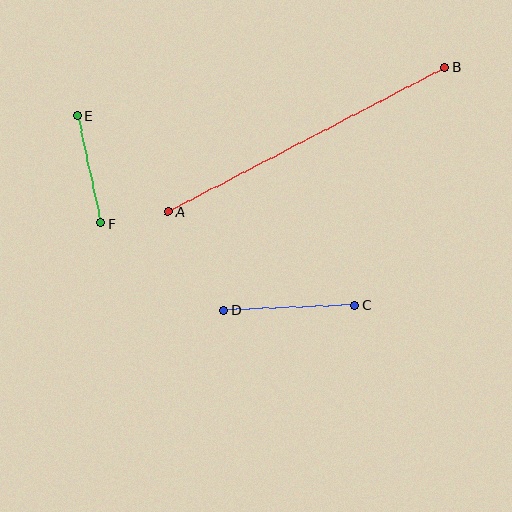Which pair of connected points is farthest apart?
Points A and B are farthest apart.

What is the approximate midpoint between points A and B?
The midpoint is at approximately (307, 139) pixels.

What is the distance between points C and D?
The distance is approximately 131 pixels.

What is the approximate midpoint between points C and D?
The midpoint is at approximately (289, 307) pixels.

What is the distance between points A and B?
The distance is approximately 312 pixels.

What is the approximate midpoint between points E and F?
The midpoint is at approximately (89, 169) pixels.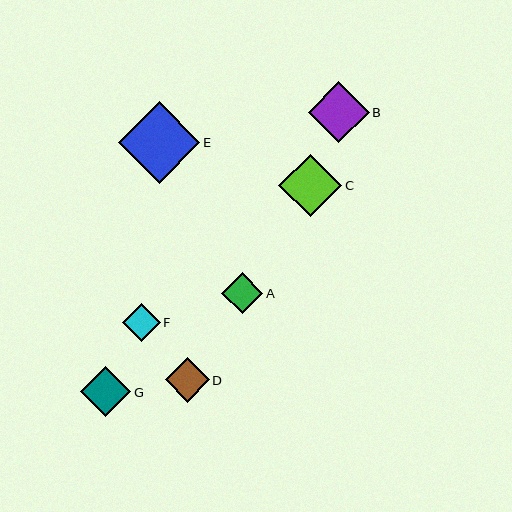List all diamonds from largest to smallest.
From largest to smallest: E, C, B, G, D, A, F.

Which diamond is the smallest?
Diamond F is the smallest with a size of approximately 38 pixels.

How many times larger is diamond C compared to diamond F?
Diamond C is approximately 1.7 times the size of diamond F.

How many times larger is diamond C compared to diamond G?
Diamond C is approximately 1.3 times the size of diamond G.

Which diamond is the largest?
Diamond E is the largest with a size of approximately 82 pixels.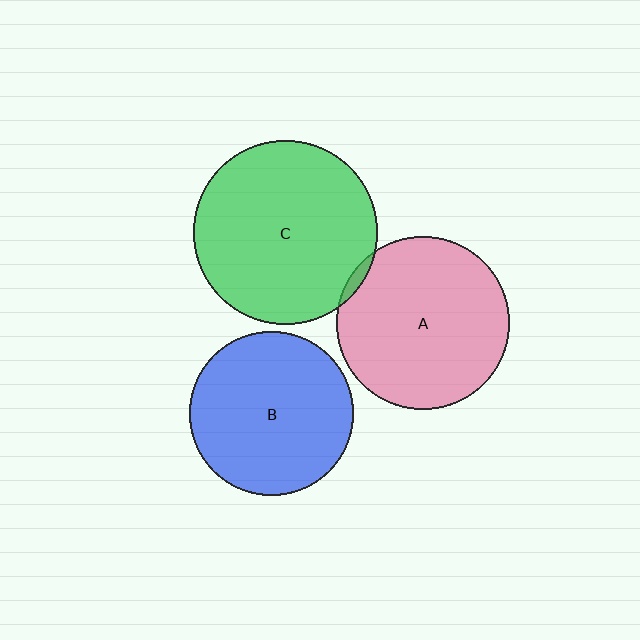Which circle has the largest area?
Circle C (green).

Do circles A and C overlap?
Yes.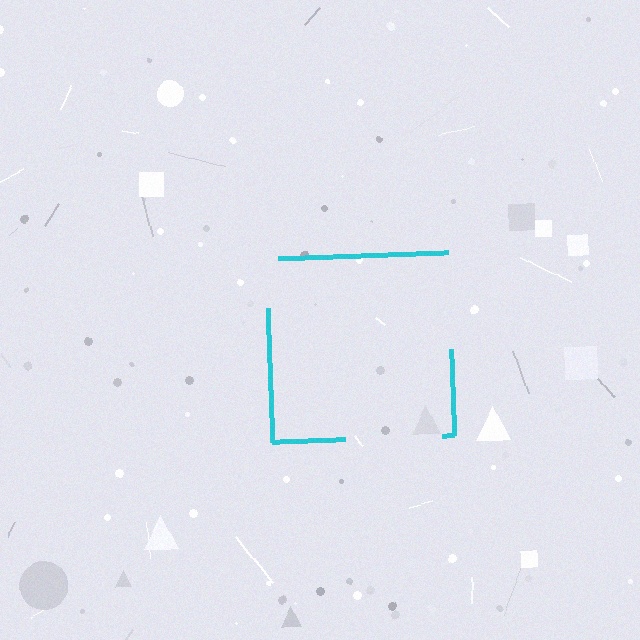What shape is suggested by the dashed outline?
The dashed outline suggests a square.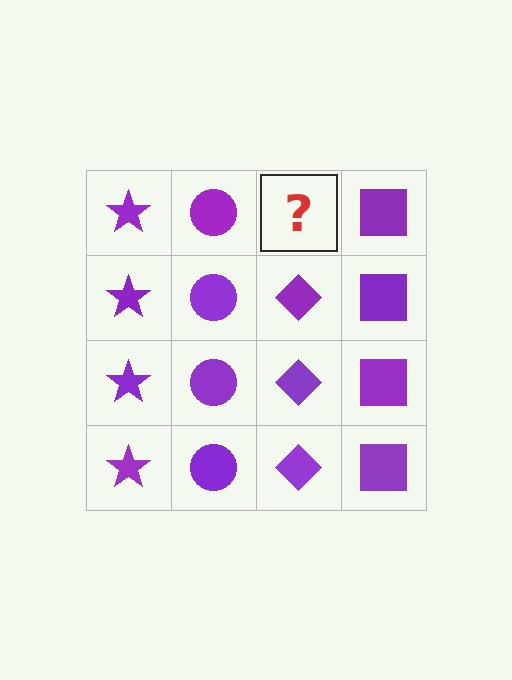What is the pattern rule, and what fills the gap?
The rule is that each column has a consistent shape. The gap should be filled with a purple diamond.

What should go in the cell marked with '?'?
The missing cell should contain a purple diamond.